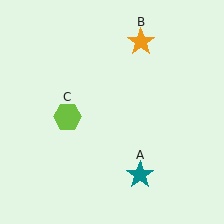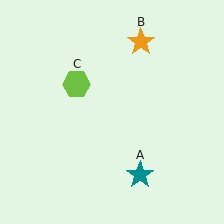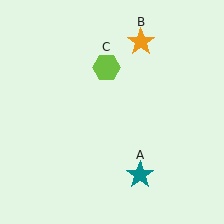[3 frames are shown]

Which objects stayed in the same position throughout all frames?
Teal star (object A) and orange star (object B) remained stationary.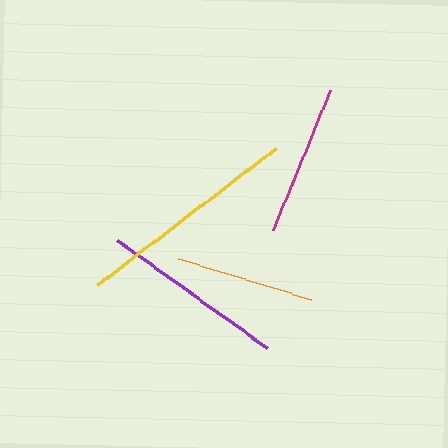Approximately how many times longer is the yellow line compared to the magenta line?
The yellow line is approximately 1.5 times the length of the magenta line.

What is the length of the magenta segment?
The magenta segment is approximately 151 pixels long.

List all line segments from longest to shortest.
From longest to shortest: yellow, purple, magenta, orange.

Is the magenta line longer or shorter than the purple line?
The purple line is longer than the magenta line.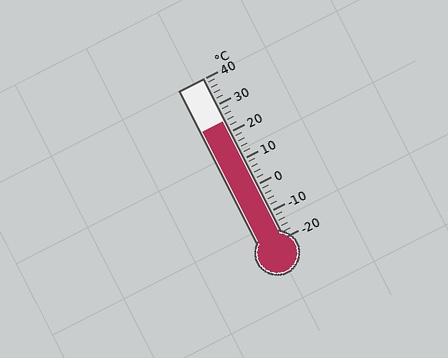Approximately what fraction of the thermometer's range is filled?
The thermometer is filled to approximately 75% of its range.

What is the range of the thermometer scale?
The thermometer scale ranges from -20°C to 40°C.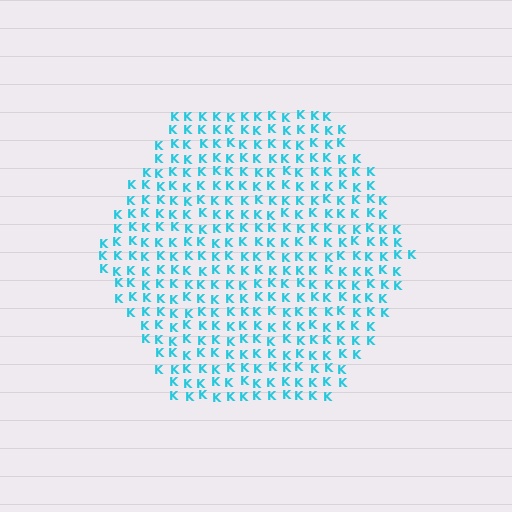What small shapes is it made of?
It is made of small letter K's.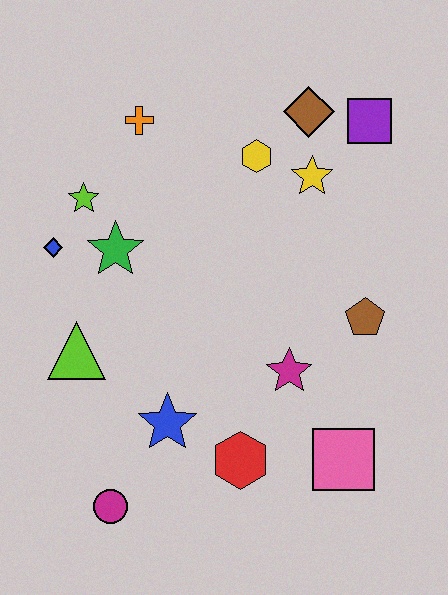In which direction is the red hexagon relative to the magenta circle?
The red hexagon is to the right of the magenta circle.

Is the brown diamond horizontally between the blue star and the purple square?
Yes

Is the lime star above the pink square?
Yes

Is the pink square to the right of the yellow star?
Yes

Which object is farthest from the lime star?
The pink square is farthest from the lime star.